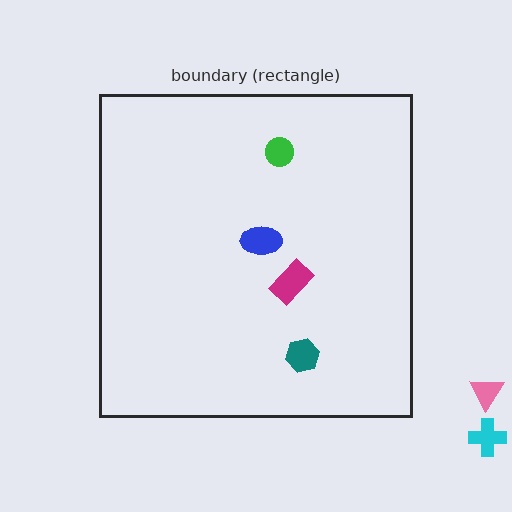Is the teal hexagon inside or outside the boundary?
Inside.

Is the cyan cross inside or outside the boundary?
Outside.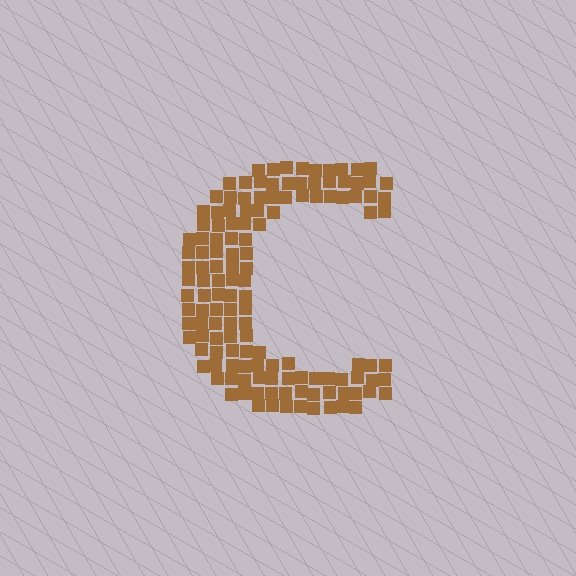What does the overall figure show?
The overall figure shows the letter C.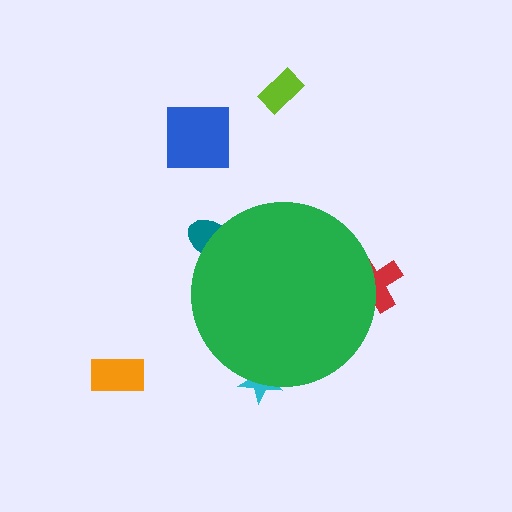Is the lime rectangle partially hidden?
No, the lime rectangle is fully visible.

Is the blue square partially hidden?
No, the blue square is fully visible.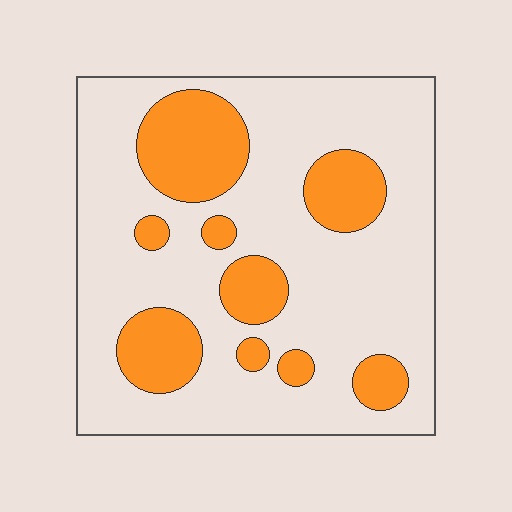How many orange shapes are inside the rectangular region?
9.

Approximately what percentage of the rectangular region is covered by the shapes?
Approximately 25%.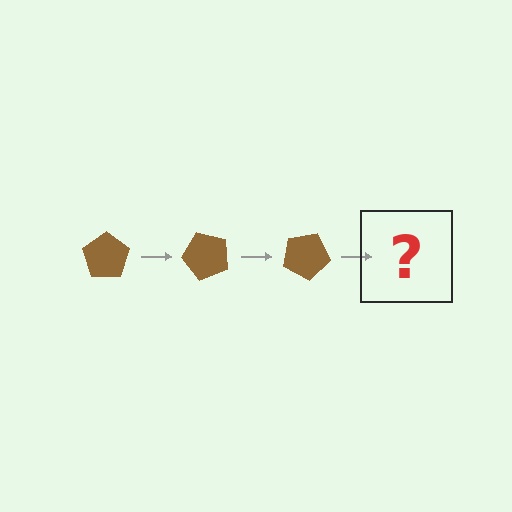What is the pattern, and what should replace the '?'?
The pattern is that the pentagon rotates 50 degrees each step. The '?' should be a brown pentagon rotated 150 degrees.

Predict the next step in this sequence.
The next step is a brown pentagon rotated 150 degrees.